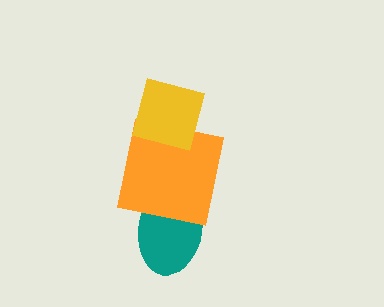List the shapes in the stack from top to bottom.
From top to bottom: the yellow square, the orange square, the teal ellipse.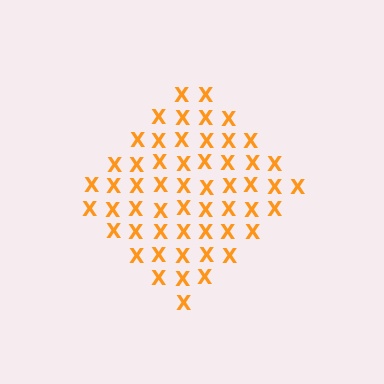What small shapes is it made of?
It is made of small letter X's.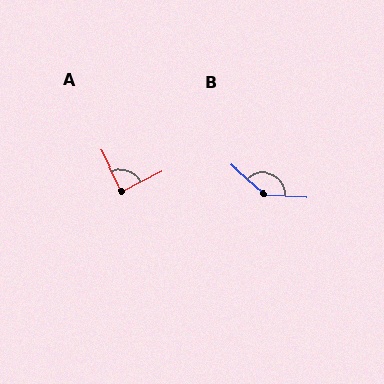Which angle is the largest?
B, at approximately 142 degrees.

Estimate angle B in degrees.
Approximately 142 degrees.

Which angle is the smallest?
A, at approximately 91 degrees.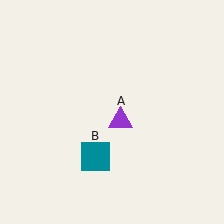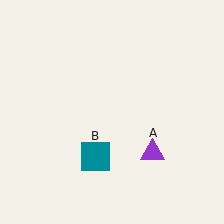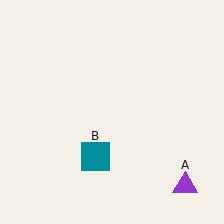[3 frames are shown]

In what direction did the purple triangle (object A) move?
The purple triangle (object A) moved down and to the right.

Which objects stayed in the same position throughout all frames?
Teal square (object B) remained stationary.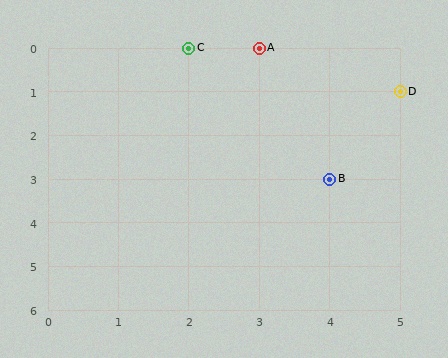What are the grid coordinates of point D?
Point D is at grid coordinates (5, 1).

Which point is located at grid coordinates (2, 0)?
Point C is at (2, 0).